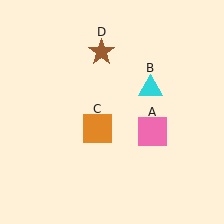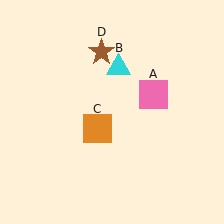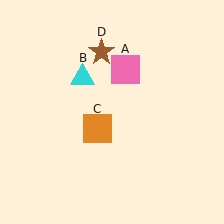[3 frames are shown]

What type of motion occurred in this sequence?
The pink square (object A), cyan triangle (object B) rotated counterclockwise around the center of the scene.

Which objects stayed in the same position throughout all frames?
Orange square (object C) and brown star (object D) remained stationary.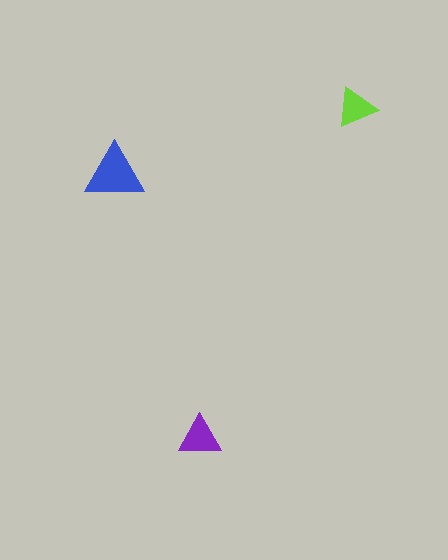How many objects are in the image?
There are 3 objects in the image.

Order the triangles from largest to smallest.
the blue one, the purple one, the lime one.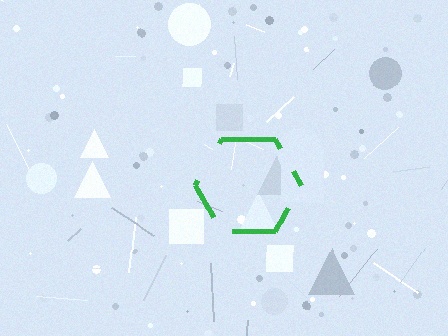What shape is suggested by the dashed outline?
The dashed outline suggests a hexagon.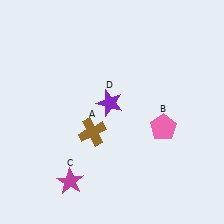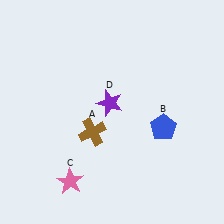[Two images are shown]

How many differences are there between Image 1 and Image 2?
There are 2 differences between the two images.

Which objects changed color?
B changed from pink to blue. C changed from magenta to pink.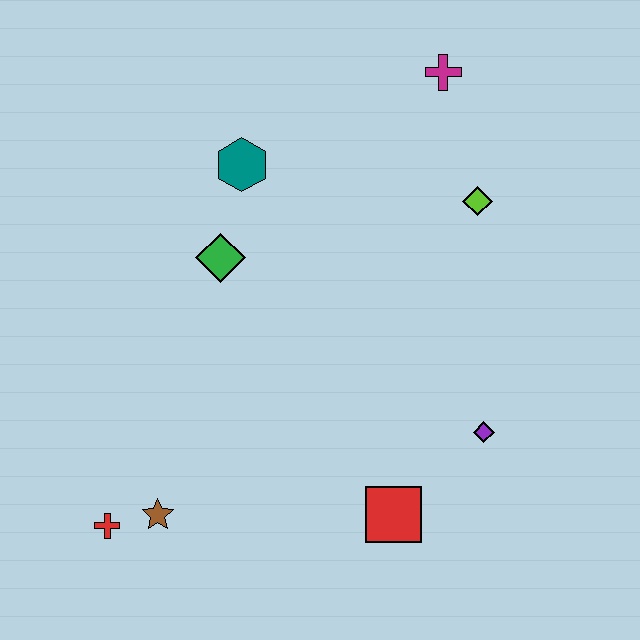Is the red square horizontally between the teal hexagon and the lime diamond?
Yes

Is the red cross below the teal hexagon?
Yes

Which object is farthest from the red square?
The magenta cross is farthest from the red square.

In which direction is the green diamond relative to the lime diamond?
The green diamond is to the left of the lime diamond.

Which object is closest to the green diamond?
The teal hexagon is closest to the green diamond.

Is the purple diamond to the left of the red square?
No